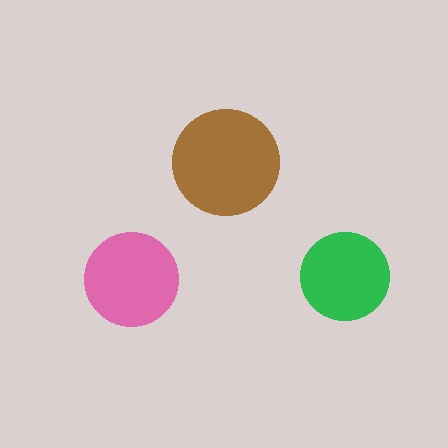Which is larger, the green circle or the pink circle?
The pink one.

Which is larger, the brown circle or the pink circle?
The brown one.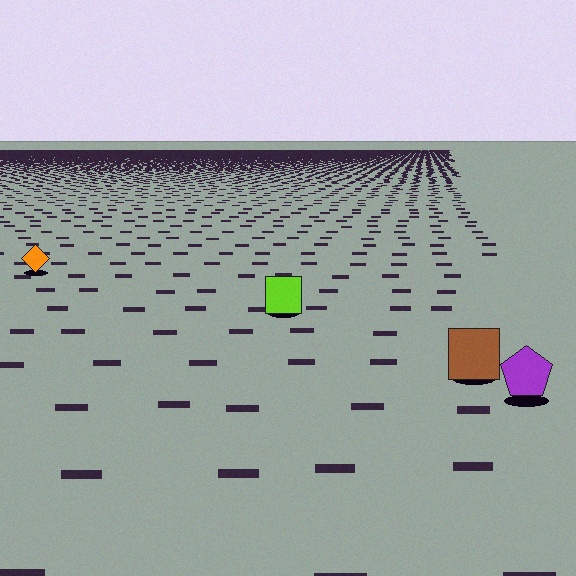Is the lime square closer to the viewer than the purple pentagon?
No. The purple pentagon is closer — you can tell from the texture gradient: the ground texture is coarser near it.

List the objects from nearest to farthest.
From nearest to farthest: the purple pentagon, the brown square, the lime square, the orange diamond.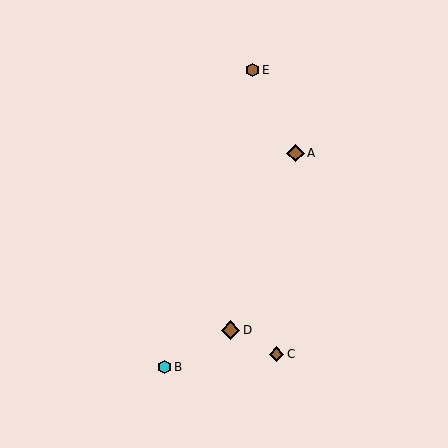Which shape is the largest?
The brown diamond (labeled D) is the largest.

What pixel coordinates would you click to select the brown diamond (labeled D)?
Click at (231, 330) to select the brown diamond D.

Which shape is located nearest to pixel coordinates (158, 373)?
The cyan hexagon (labeled B) at (165, 367) is nearest to that location.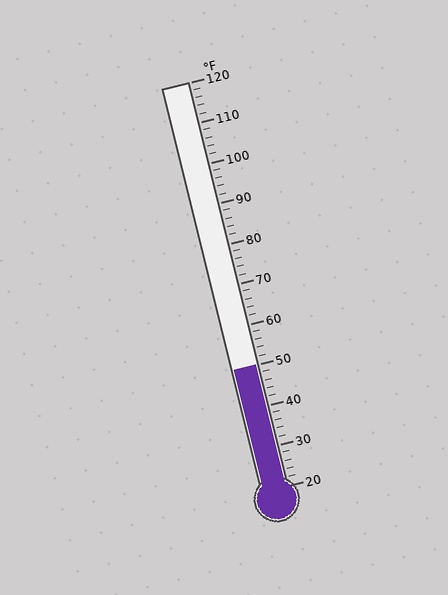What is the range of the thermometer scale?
The thermometer scale ranges from 20°F to 120°F.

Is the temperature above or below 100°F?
The temperature is below 100°F.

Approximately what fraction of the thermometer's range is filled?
The thermometer is filled to approximately 30% of its range.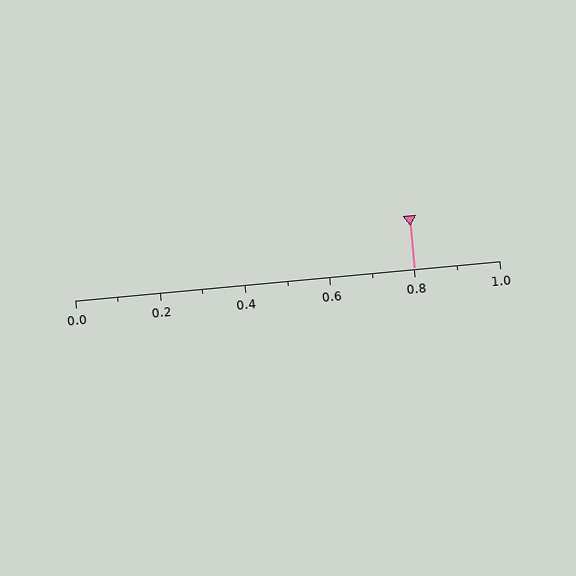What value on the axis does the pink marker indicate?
The marker indicates approximately 0.8.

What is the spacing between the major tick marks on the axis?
The major ticks are spaced 0.2 apart.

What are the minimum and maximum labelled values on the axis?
The axis runs from 0.0 to 1.0.